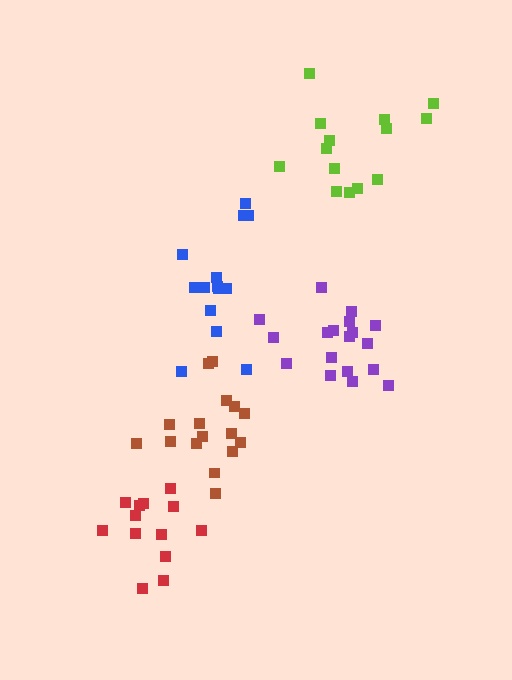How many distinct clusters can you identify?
There are 5 distinct clusters.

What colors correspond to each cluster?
The clusters are colored: lime, brown, blue, red, purple.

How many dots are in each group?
Group 1: 14 dots, Group 2: 16 dots, Group 3: 14 dots, Group 4: 13 dots, Group 5: 18 dots (75 total).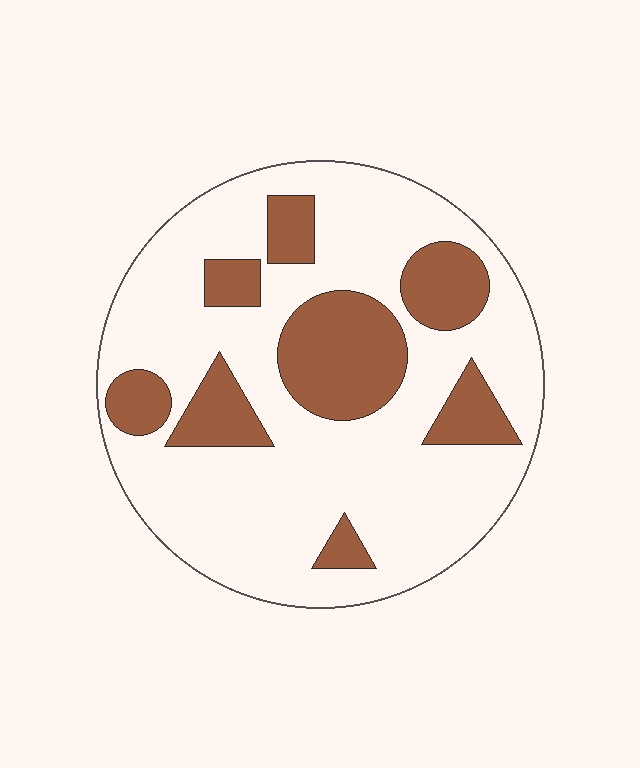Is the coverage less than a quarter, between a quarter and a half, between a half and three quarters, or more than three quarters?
Between a quarter and a half.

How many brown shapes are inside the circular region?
8.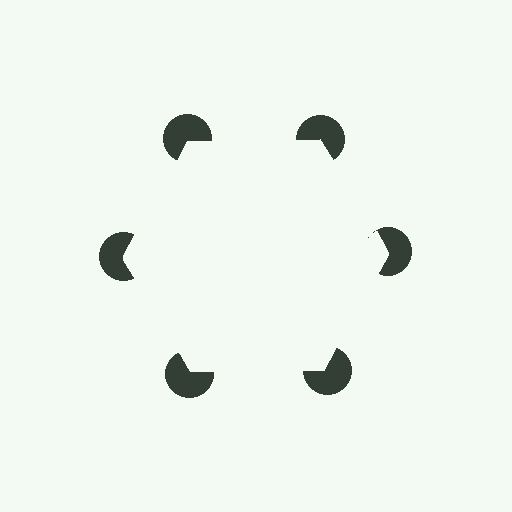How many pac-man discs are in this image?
There are 6 — one at each vertex of the illusory hexagon.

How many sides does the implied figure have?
6 sides.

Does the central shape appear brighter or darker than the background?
It typically appears slightly brighter than the background, even though no actual brightness change is drawn.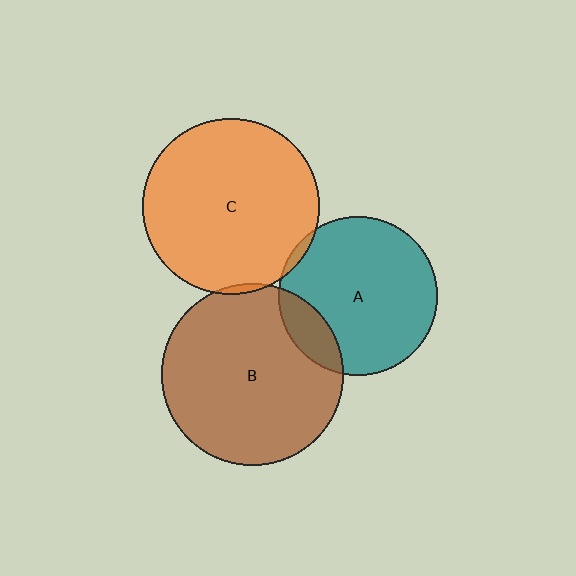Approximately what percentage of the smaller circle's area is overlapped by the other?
Approximately 15%.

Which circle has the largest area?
Circle B (brown).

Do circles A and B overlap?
Yes.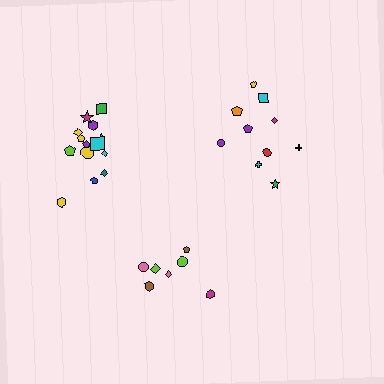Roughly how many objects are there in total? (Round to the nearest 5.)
Roughly 30 objects in total.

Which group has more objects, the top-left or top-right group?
The top-left group.